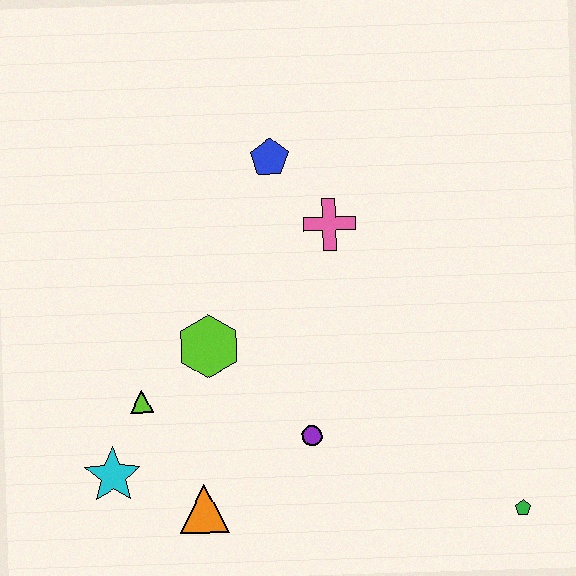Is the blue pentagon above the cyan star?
Yes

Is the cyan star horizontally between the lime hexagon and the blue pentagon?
No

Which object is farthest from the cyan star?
The green pentagon is farthest from the cyan star.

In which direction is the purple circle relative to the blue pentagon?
The purple circle is below the blue pentagon.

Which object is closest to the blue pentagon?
The pink cross is closest to the blue pentagon.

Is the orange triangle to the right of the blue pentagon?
No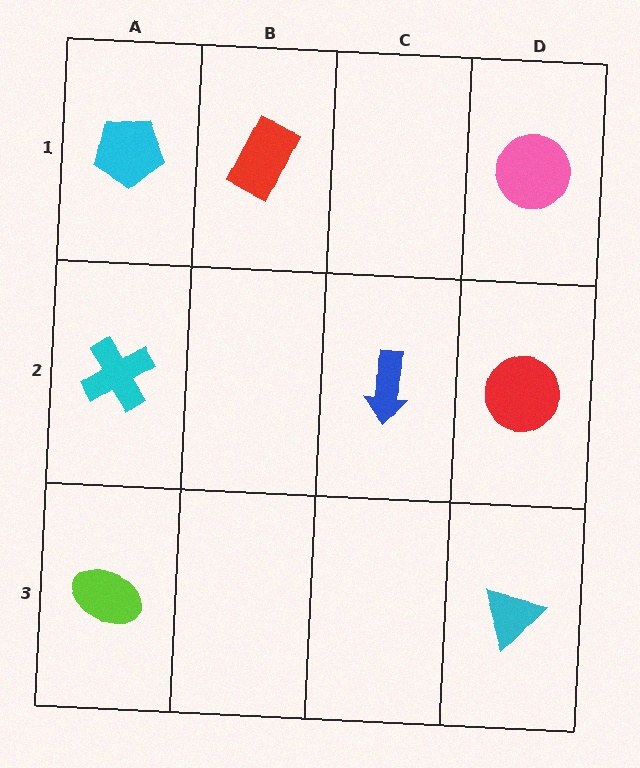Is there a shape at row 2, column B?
No, that cell is empty.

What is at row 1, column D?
A pink circle.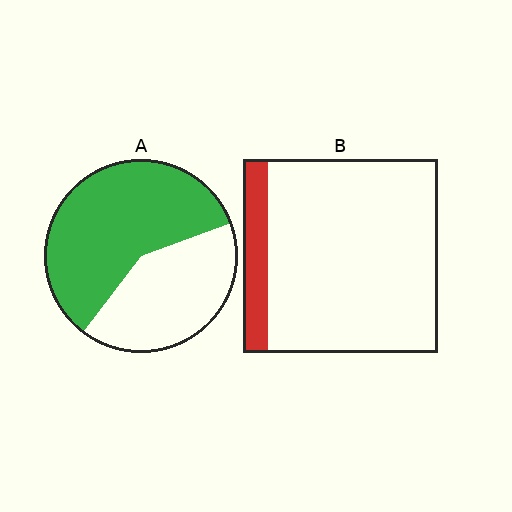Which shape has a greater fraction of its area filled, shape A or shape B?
Shape A.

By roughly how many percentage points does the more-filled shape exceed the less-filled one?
By roughly 45 percentage points (A over B).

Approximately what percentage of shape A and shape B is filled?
A is approximately 60% and B is approximately 15%.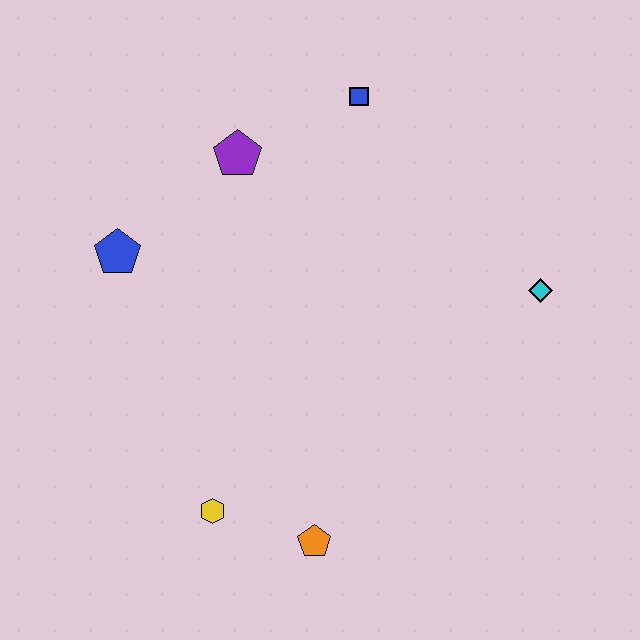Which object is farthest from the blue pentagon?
The cyan diamond is farthest from the blue pentagon.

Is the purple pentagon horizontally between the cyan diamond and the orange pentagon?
No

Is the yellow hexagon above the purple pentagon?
No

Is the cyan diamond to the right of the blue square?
Yes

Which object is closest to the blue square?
The purple pentagon is closest to the blue square.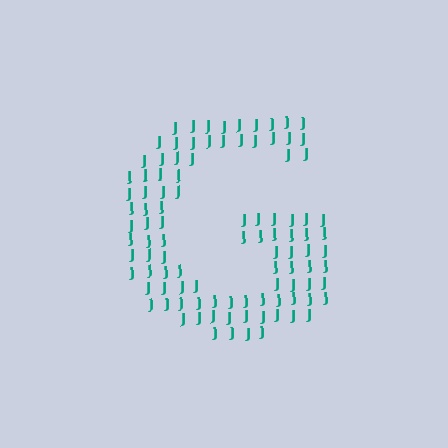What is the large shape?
The large shape is the letter G.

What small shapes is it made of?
It is made of small letter J's.